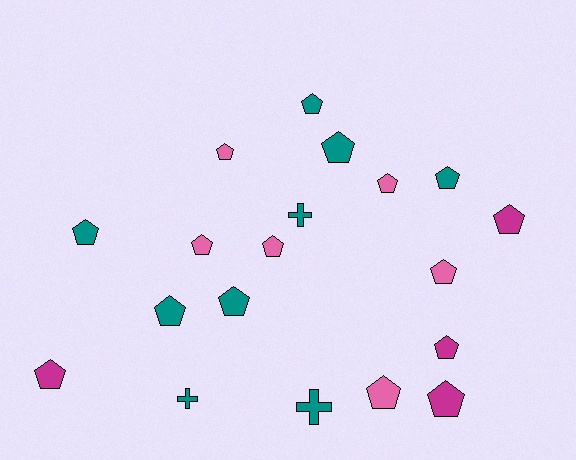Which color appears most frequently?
Teal, with 9 objects.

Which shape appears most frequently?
Pentagon, with 16 objects.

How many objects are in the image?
There are 19 objects.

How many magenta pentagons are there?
There are 4 magenta pentagons.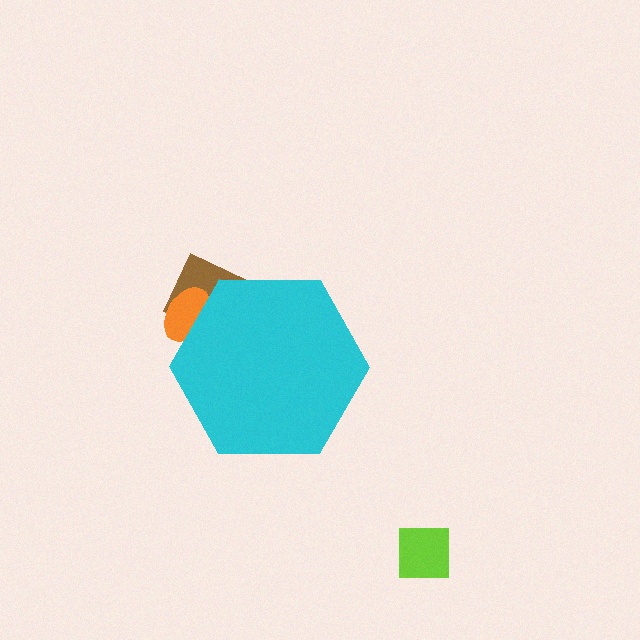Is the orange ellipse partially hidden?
Yes, the orange ellipse is partially hidden behind the cyan hexagon.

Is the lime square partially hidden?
No, the lime square is fully visible.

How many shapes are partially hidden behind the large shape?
2 shapes are partially hidden.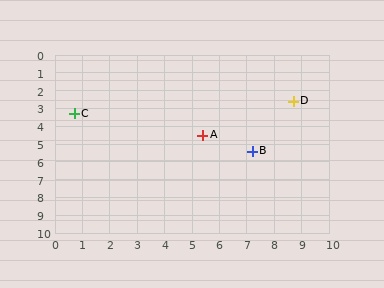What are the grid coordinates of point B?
Point B is at approximately (7.2, 5.4).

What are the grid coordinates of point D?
Point D is at approximately (8.7, 2.6).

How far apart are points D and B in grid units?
Points D and B are about 3.2 grid units apart.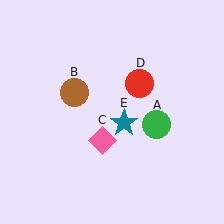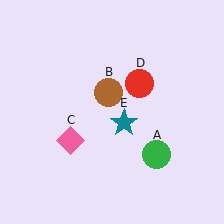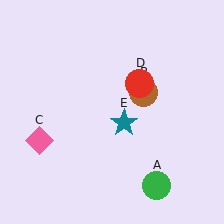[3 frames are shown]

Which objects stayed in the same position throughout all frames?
Red circle (object D) and teal star (object E) remained stationary.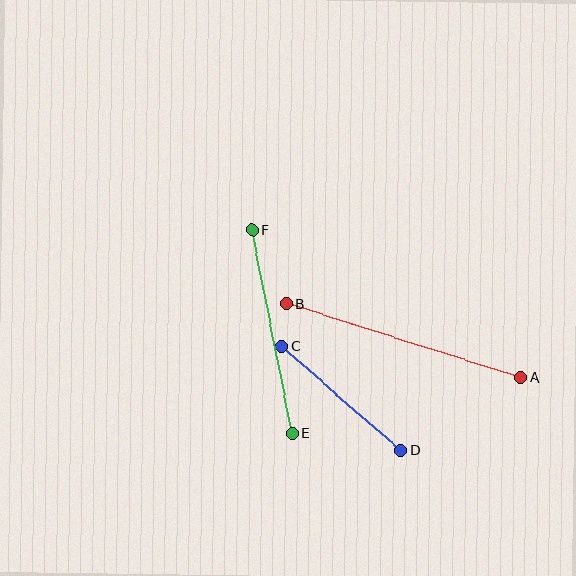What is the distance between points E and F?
The distance is approximately 207 pixels.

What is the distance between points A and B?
The distance is approximately 246 pixels.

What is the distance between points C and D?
The distance is approximately 158 pixels.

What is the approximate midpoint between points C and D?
The midpoint is at approximately (341, 398) pixels.